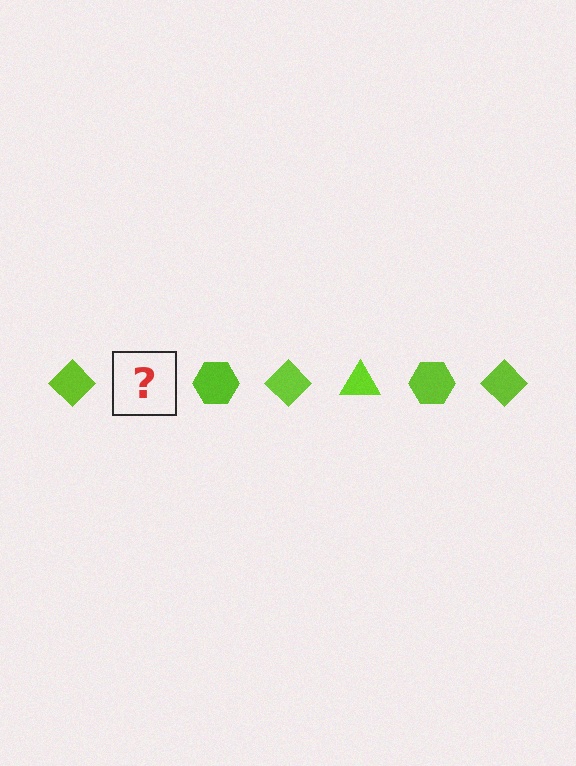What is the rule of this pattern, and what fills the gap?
The rule is that the pattern cycles through diamond, triangle, hexagon shapes in lime. The gap should be filled with a lime triangle.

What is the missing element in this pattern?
The missing element is a lime triangle.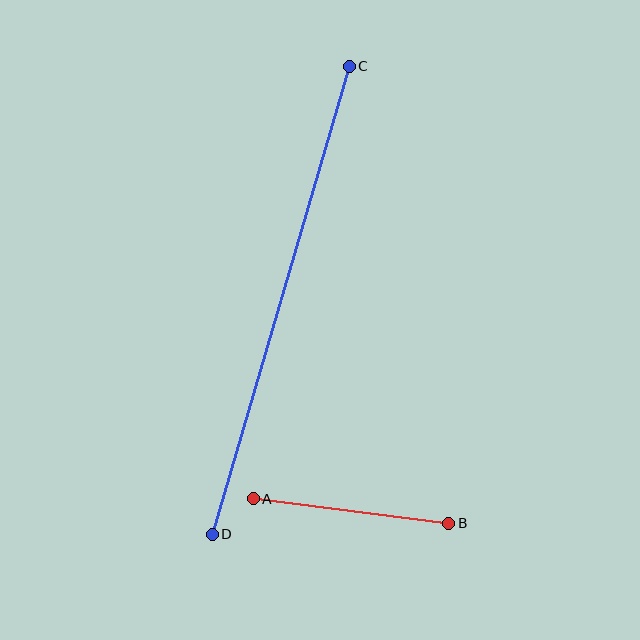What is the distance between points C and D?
The distance is approximately 488 pixels.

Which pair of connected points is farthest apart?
Points C and D are farthest apart.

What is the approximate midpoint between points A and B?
The midpoint is at approximately (351, 511) pixels.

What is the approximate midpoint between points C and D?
The midpoint is at approximately (281, 300) pixels.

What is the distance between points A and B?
The distance is approximately 197 pixels.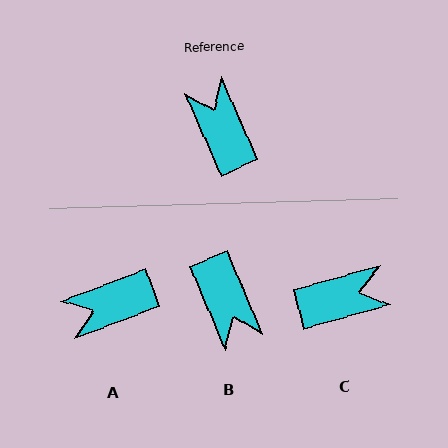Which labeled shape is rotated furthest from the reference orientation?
B, about 180 degrees away.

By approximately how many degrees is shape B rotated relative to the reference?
Approximately 180 degrees counter-clockwise.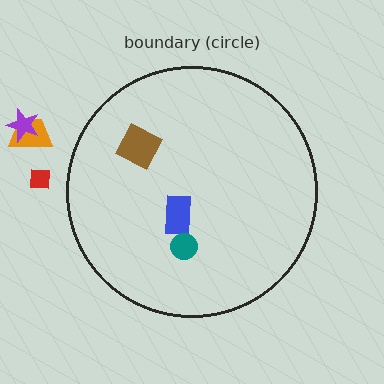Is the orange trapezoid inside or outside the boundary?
Outside.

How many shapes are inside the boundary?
3 inside, 3 outside.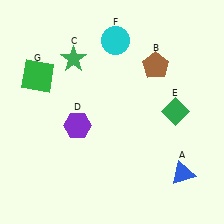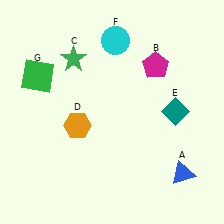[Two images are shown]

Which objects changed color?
B changed from brown to magenta. D changed from purple to orange. E changed from green to teal.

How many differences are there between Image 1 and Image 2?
There are 3 differences between the two images.